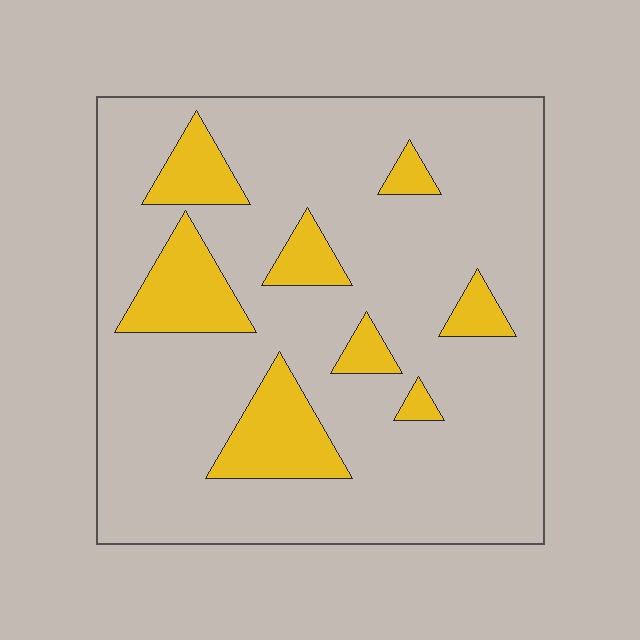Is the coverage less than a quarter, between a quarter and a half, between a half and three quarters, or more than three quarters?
Less than a quarter.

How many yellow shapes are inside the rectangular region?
8.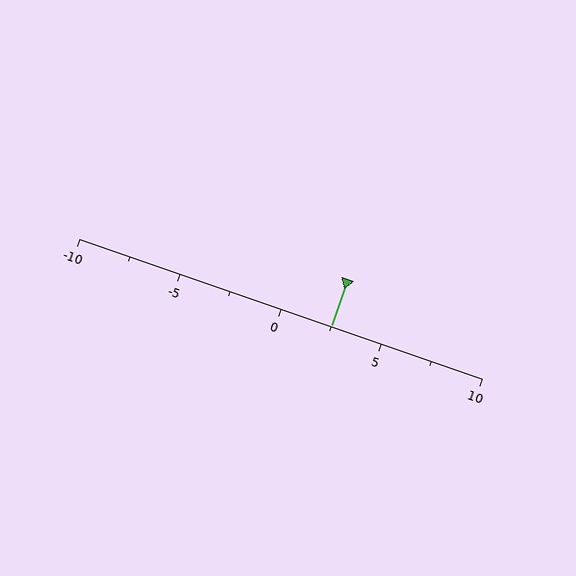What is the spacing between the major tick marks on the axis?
The major ticks are spaced 5 apart.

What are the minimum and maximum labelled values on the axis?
The axis runs from -10 to 10.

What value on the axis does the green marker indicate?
The marker indicates approximately 2.5.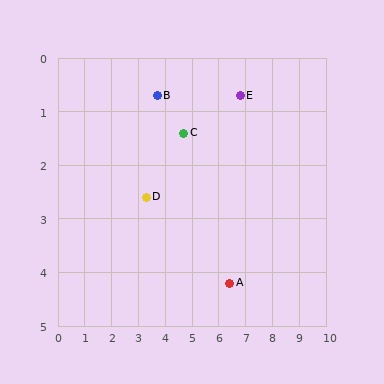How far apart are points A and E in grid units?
Points A and E are about 3.5 grid units apart.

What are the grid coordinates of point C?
Point C is at approximately (4.7, 1.4).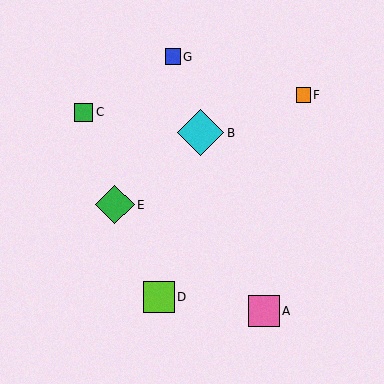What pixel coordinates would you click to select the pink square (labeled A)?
Click at (264, 311) to select the pink square A.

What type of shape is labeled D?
Shape D is a lime square.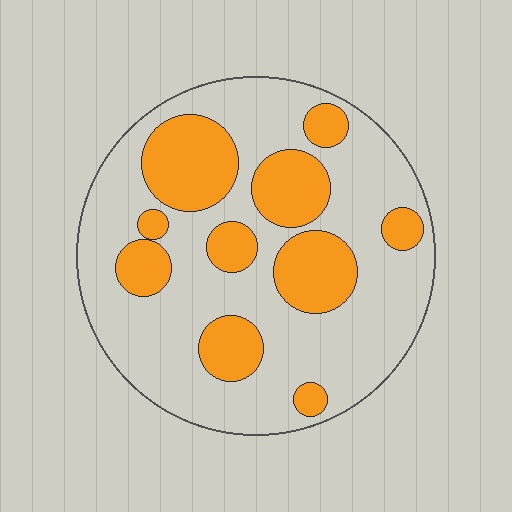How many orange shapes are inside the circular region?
10.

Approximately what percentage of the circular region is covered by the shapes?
Approximately 30%.